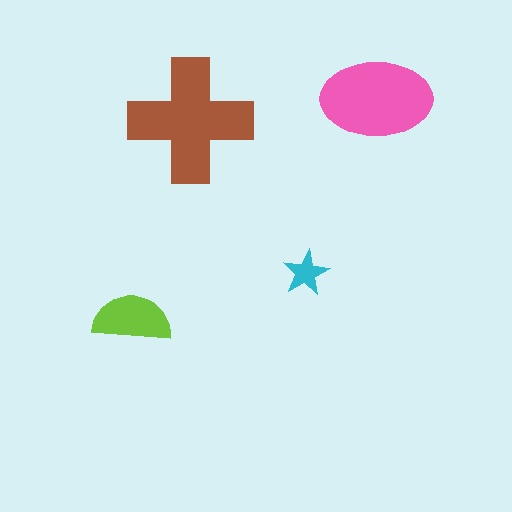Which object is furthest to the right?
The pink ellipse is rightmost.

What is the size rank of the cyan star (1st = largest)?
4th.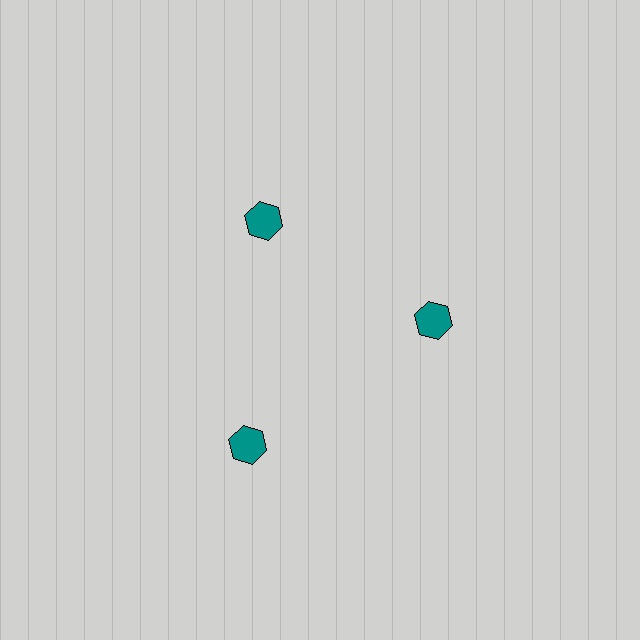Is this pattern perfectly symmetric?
No. The 3 teal hexagons are arranged in a ring, but one element near the 7 o'clock position is pushed outward from the center, breaking the 3-fold rotational symmetry.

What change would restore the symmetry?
The symmetry would be restored by moving it inward, back onto the ring so that all 3 hexagons sit at equal angles and equal distance from the center.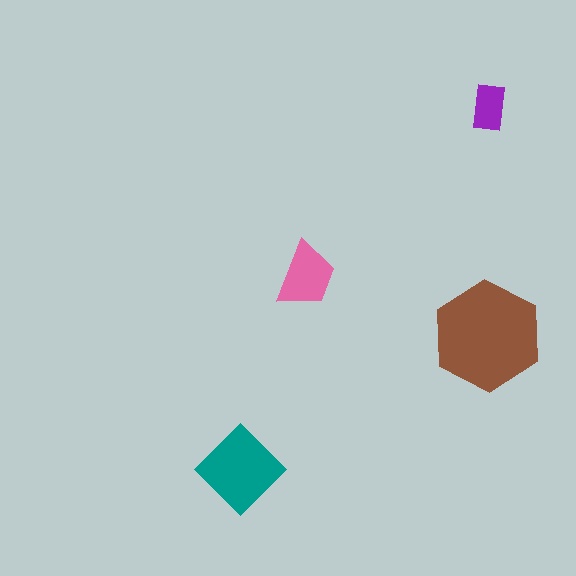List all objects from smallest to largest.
The purple rectangle, the pink trapezoid, the teal diamond, the brown hexagon.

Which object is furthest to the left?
The teal diamond is leftmost.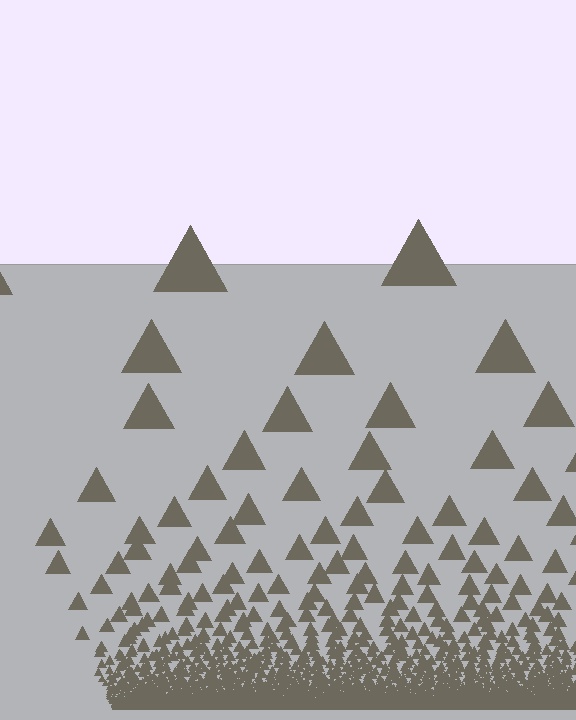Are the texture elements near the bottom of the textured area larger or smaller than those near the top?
Smaller. The gradient is inverted — elements near the bottom are smaller and denser.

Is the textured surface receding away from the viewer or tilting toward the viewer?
The surface appears to tilt toward the viewer. Texture elements get larger and sparser toward the top.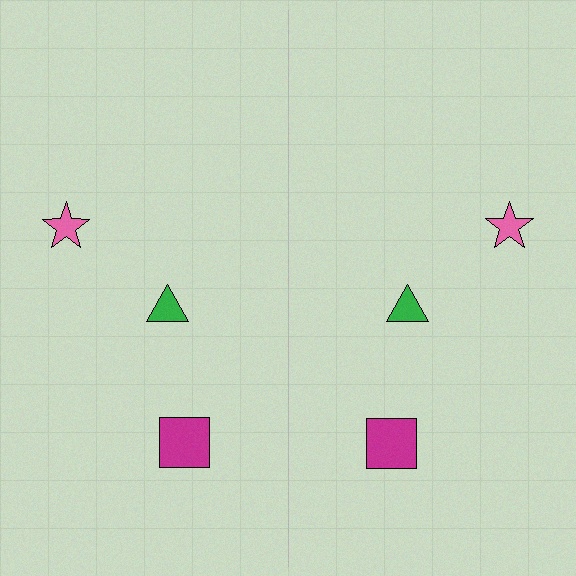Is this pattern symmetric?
Yes, this pattern has bilateral (reflection) symmetry.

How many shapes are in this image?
There are 6 shapes in this image.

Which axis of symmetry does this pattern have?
The pattern has a vertical axis of symmetry running through the center of the image.